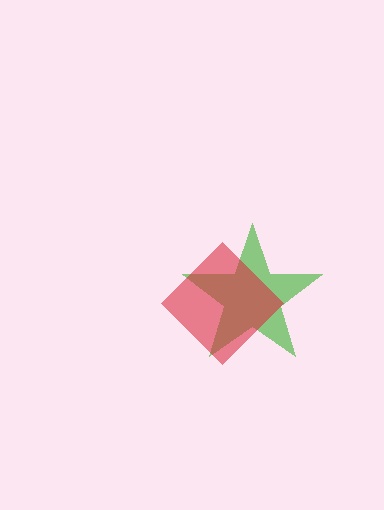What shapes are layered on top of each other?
The layered shapes are: a green star, a red diamond.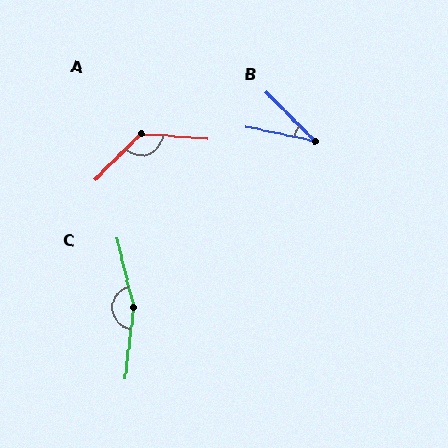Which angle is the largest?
C, at approximately 160 degrees.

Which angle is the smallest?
B, at approximately 33 degrees.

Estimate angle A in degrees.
Approximately 130 degrees.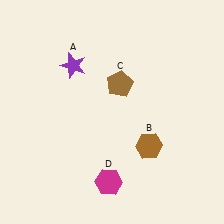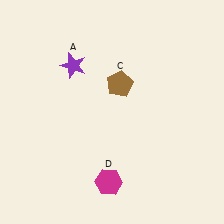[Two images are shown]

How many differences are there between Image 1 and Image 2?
There is 1 difference between the two images.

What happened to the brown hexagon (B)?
The brown hexagon (B) was removed in Image 2. It was in the bottom-right area of Image 1.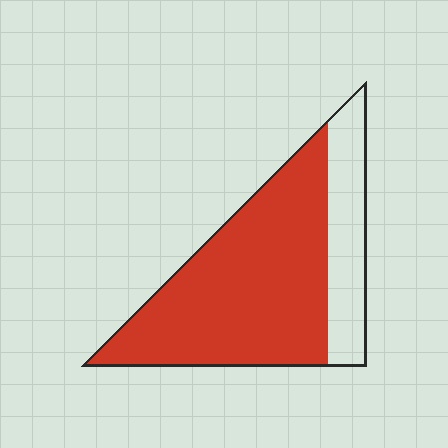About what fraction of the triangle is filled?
About three quarters (3/4).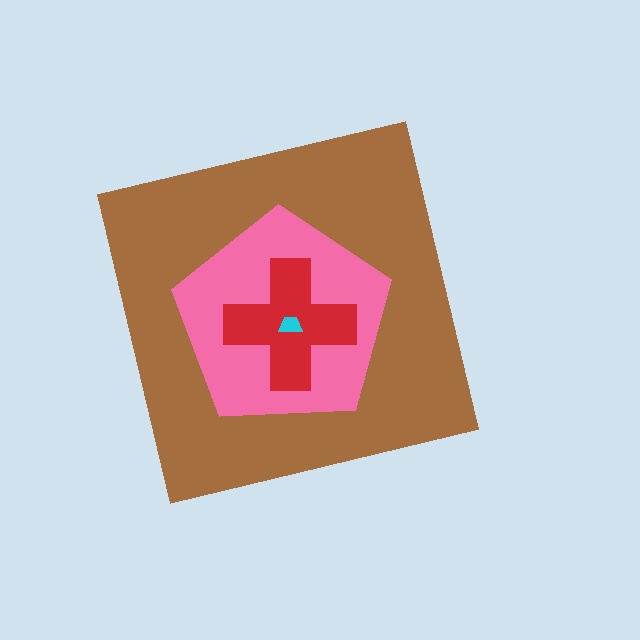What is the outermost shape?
The brown square.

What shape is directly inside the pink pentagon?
The red cross.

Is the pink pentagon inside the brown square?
Yes.